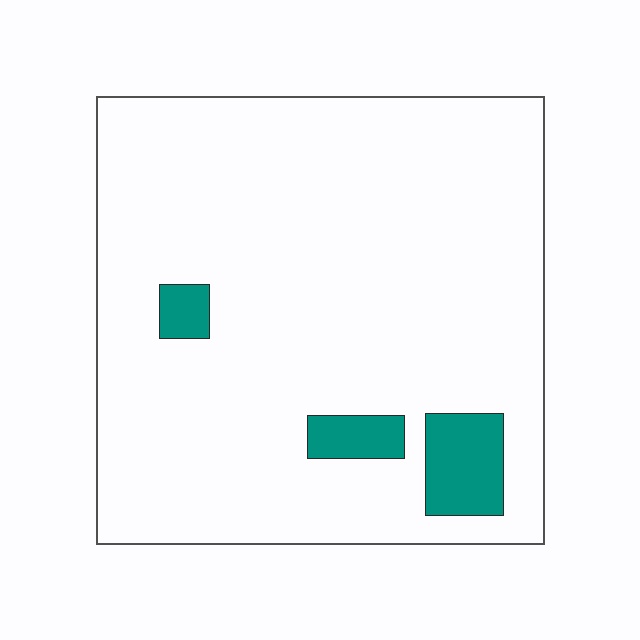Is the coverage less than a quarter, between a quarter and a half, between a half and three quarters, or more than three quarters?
Less than a quarter.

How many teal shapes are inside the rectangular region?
3.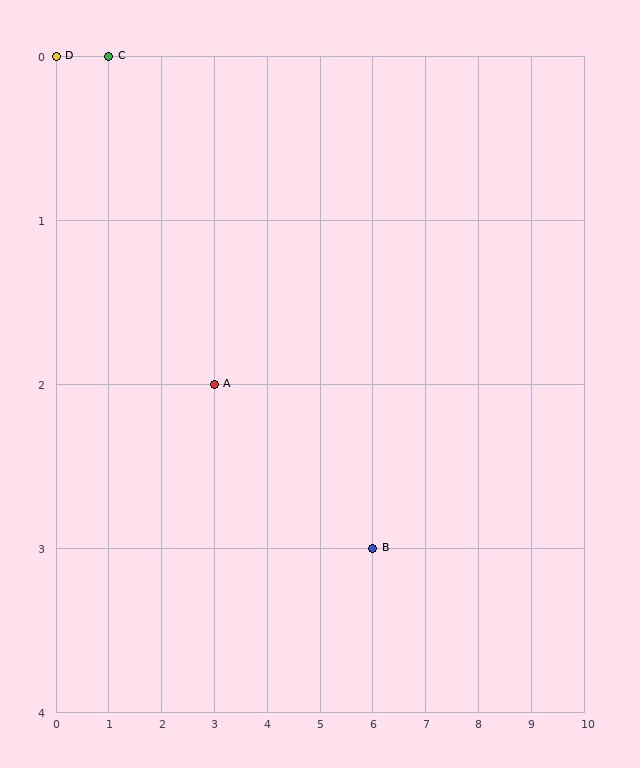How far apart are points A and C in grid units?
Points A and C are 2 columns and 2 rows apart (about 2.8 grid units diagonally).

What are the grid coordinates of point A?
Point A is at grid coordinates (3, 2).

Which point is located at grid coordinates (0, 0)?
Point D is at (0, 0).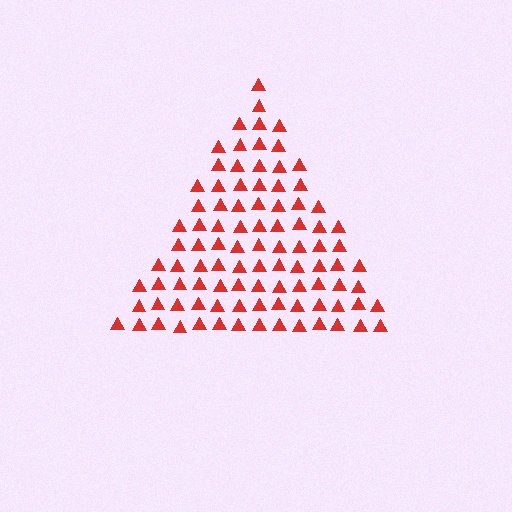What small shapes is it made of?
It is made of small triangles.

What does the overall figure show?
The overall figure shows a triangle.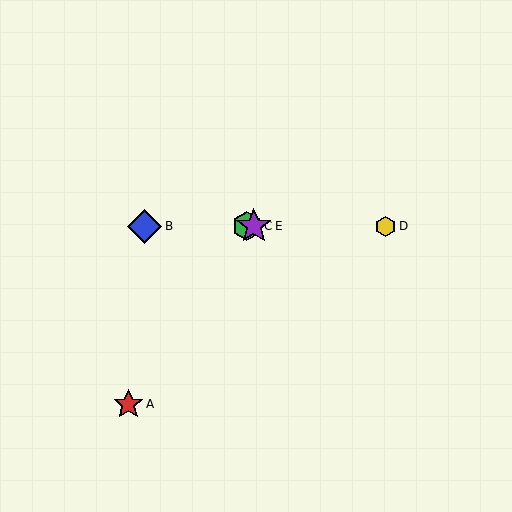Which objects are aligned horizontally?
Objects B, C, D, E are aligned horizontally.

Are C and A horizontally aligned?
No, C is at y≈226 and A is at y≈404.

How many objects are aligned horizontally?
4 objects (B, C, D, E) are aligned horizontally.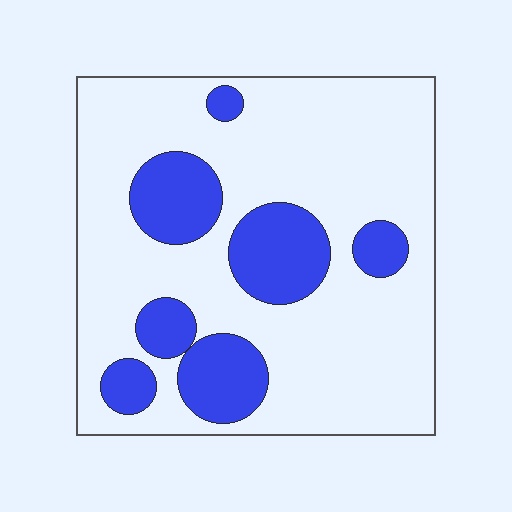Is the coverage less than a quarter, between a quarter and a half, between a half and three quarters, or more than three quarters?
Less than a quarter.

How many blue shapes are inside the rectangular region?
7.